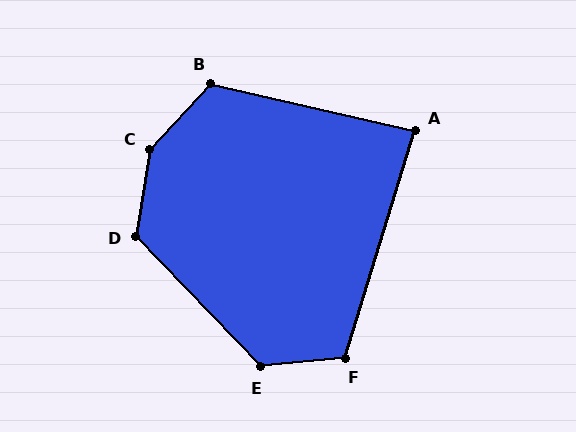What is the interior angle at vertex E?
Approximately 128 degrees (obtuse).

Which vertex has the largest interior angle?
C, at approximately 146 degrees.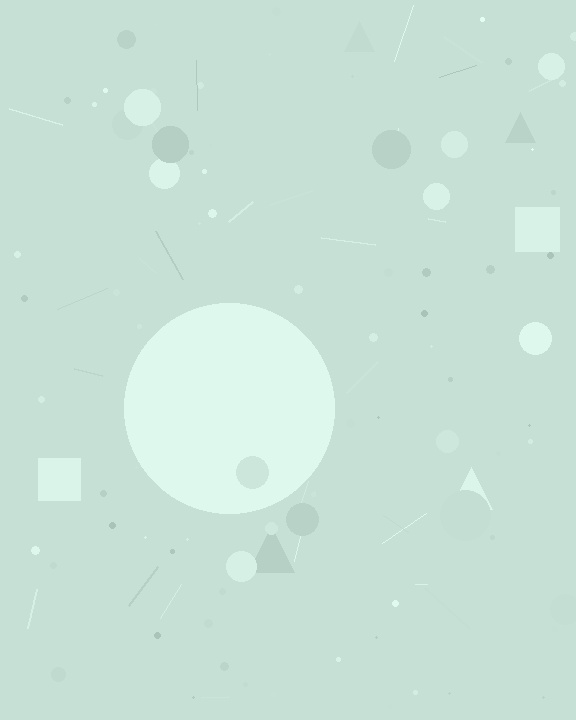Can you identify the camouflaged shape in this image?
The camouflaged shape is a circle.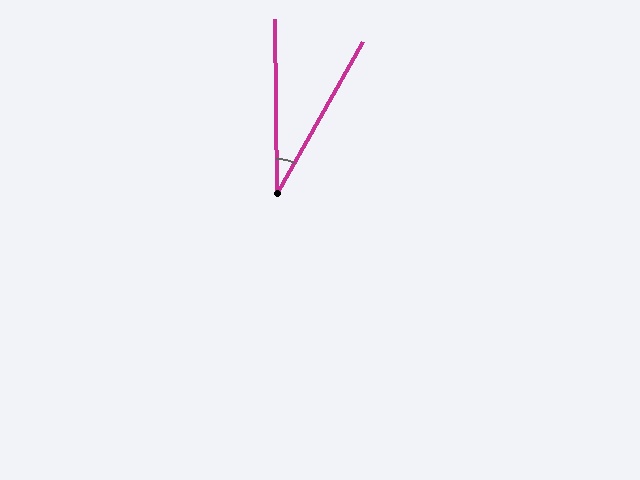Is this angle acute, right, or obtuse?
It is acute.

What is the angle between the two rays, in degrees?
Approximately 30 degrees.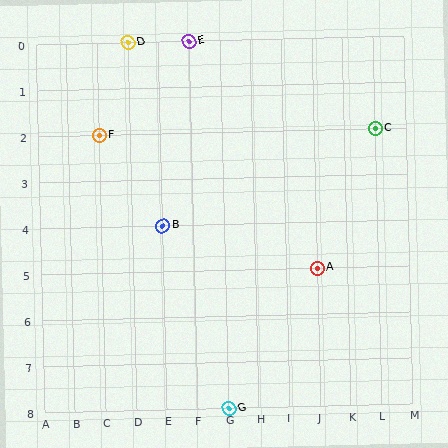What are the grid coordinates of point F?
Point F is at grid coordinates (C, 2).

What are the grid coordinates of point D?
Point D is at grid coordinates (D, 0).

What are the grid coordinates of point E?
Point E is at grid coordinates (F, 0).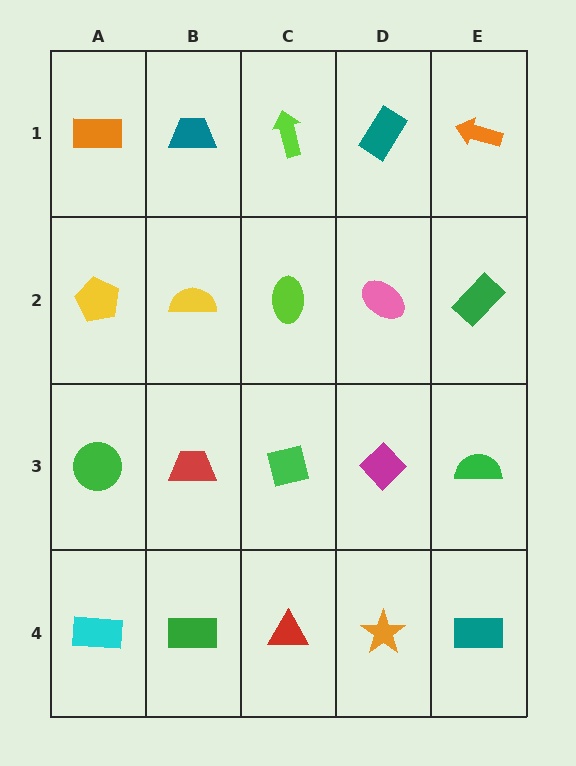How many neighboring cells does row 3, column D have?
4.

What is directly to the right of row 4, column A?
A green rectangle.